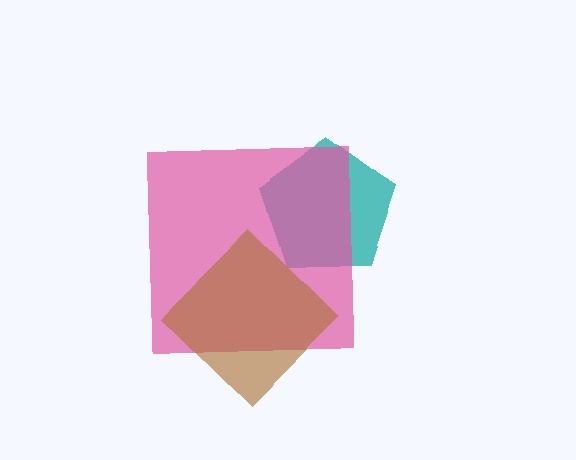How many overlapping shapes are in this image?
There are 3 overlapping shapes in the image.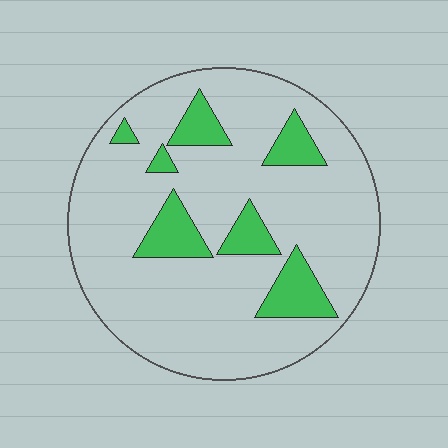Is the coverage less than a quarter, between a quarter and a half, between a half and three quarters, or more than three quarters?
Less than a quarter.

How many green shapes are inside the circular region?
7.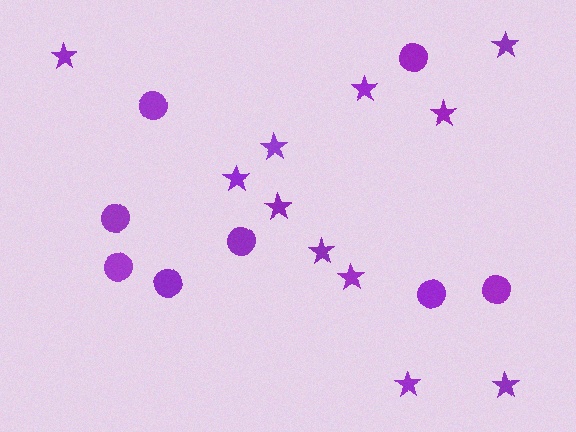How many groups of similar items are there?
There are 2 groups: one group of stars (11) and one group of circles (8).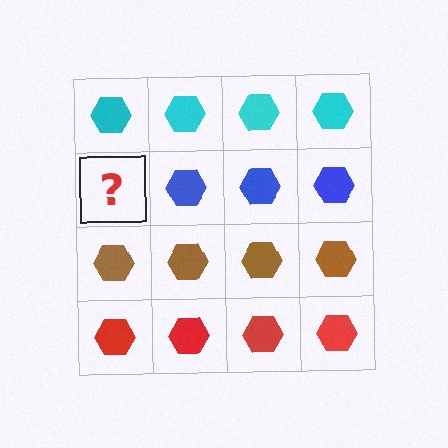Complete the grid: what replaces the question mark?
The question mark should be replaced with a blue hexagon.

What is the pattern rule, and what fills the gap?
The rule is that each row has a consistent color. The gap should be filled with a blue hexagon.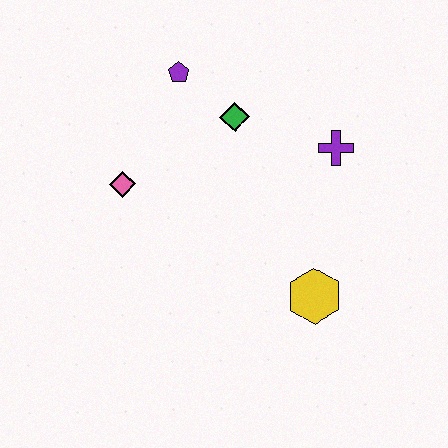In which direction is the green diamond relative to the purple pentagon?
The green diamond is to the right of the purple pentagon.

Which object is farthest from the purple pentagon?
The yellow hexagon is farthest from the purple pentagon.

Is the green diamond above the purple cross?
Yes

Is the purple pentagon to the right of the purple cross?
No